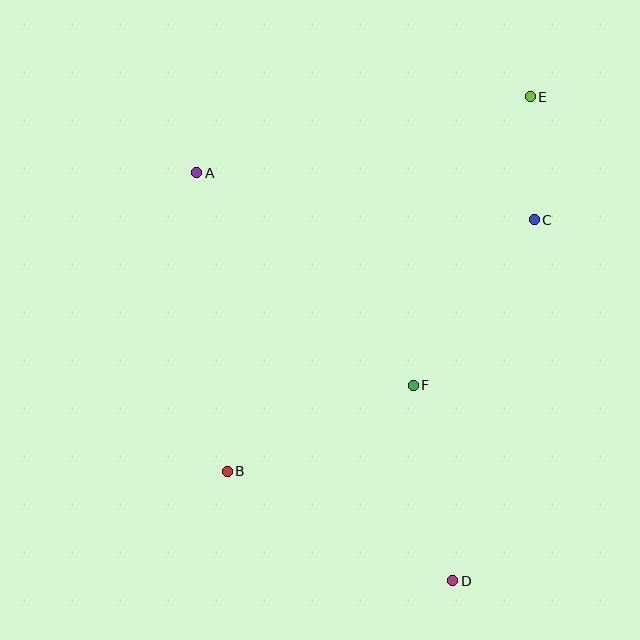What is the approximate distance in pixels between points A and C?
The distance between A and C is approximately 341 pixels.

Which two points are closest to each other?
Points C and E are closest to each other.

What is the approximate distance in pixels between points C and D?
The distance between C and D is approximately 370 pixels.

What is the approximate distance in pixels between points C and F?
The distance between C and F is approximately 205 pixels.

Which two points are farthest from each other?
Points D and E are farthest from each other.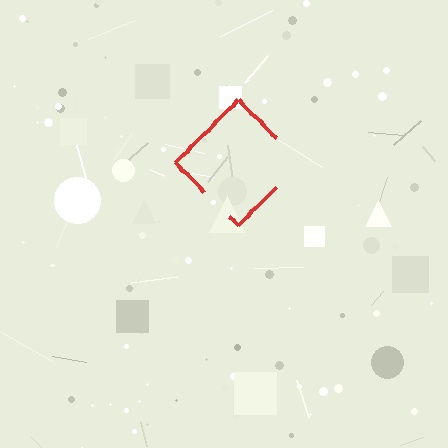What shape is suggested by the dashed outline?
The dashed outline suggests a diamond.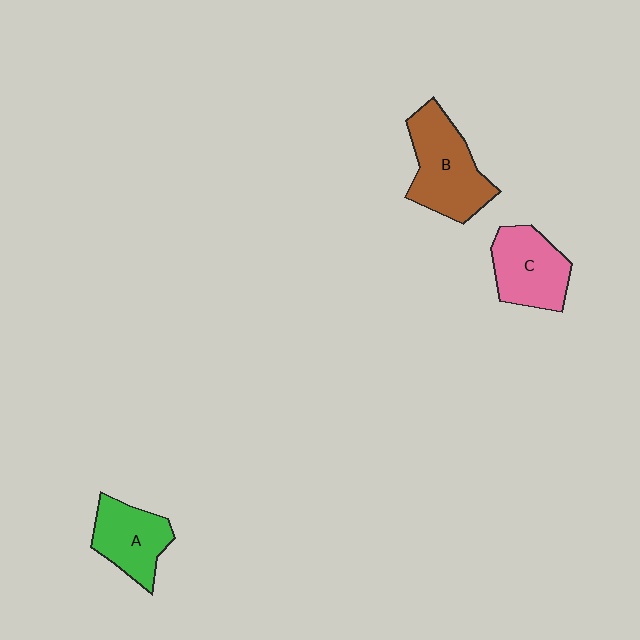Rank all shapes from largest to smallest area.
From largest to smallest: B (brown), C (pink), A (green).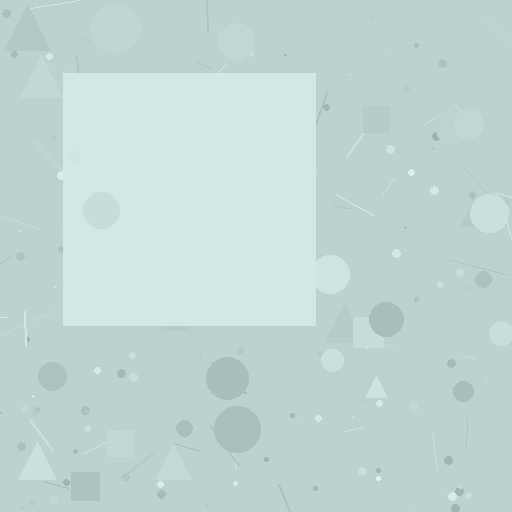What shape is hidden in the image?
A square is hidden in the image.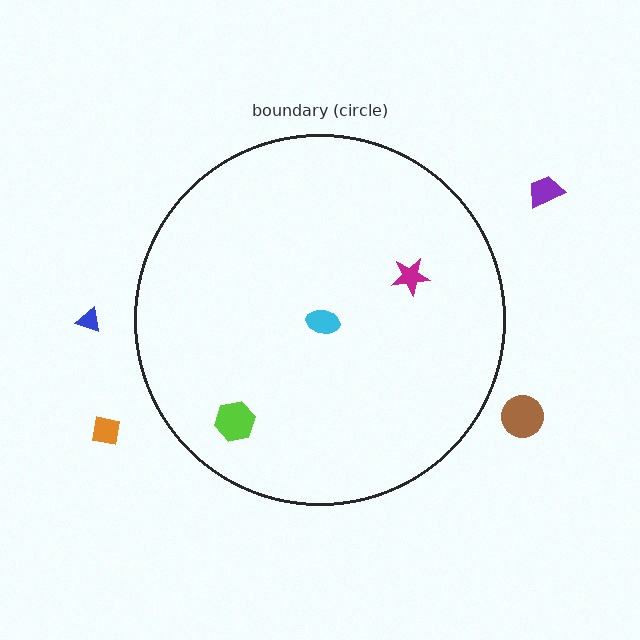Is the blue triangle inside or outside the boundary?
Outside.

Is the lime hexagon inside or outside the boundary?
Inside.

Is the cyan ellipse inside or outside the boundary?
Inside.